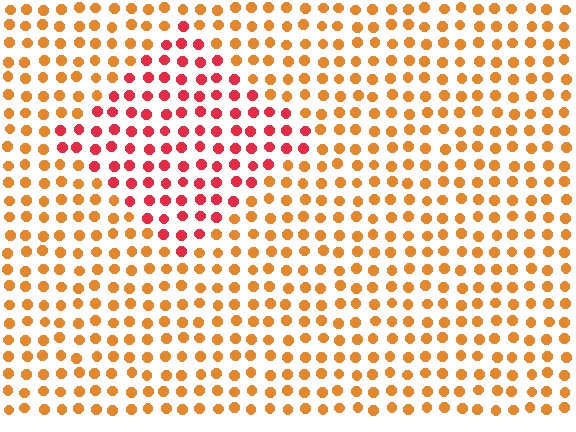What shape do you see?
I see a diamond.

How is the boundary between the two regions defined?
The boundary is defined purely by a slight shift in hue (about 38 degrees). Spacing, size, and orientation are identical on both sides.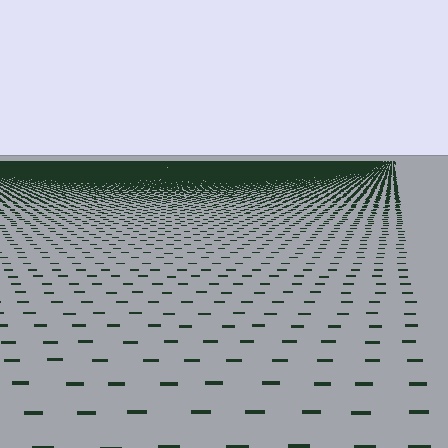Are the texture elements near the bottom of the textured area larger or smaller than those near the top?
Larger. Near the bottom, elements are closer to the viewer and appear at a bigger on-screen size.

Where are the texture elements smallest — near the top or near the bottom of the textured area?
Near the top.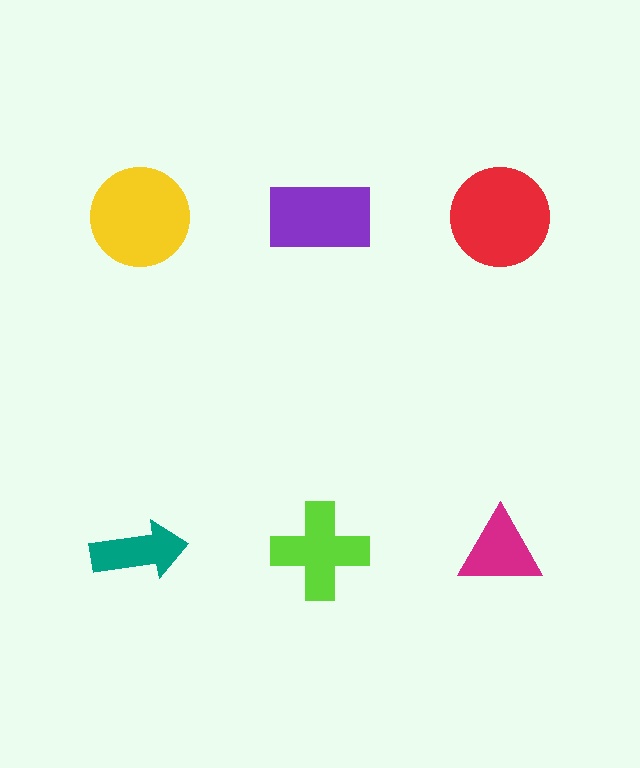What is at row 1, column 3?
A red circle.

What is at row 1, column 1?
A yellow circle.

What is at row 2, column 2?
A lime cross.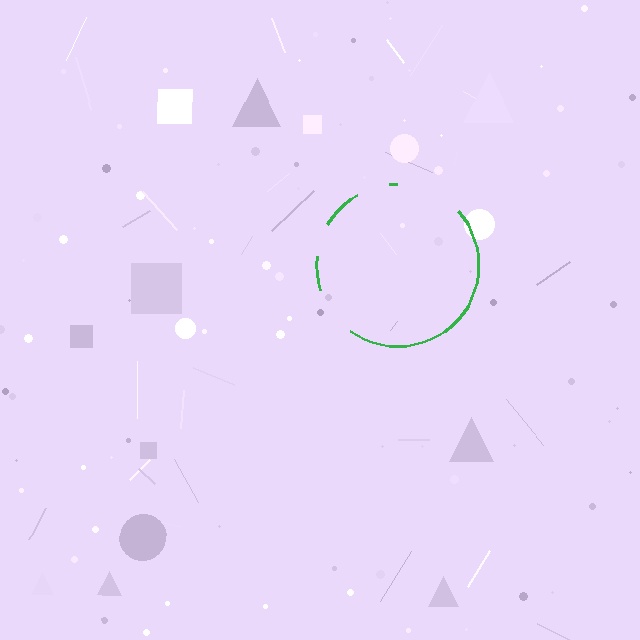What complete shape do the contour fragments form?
The contour fragments form a circle.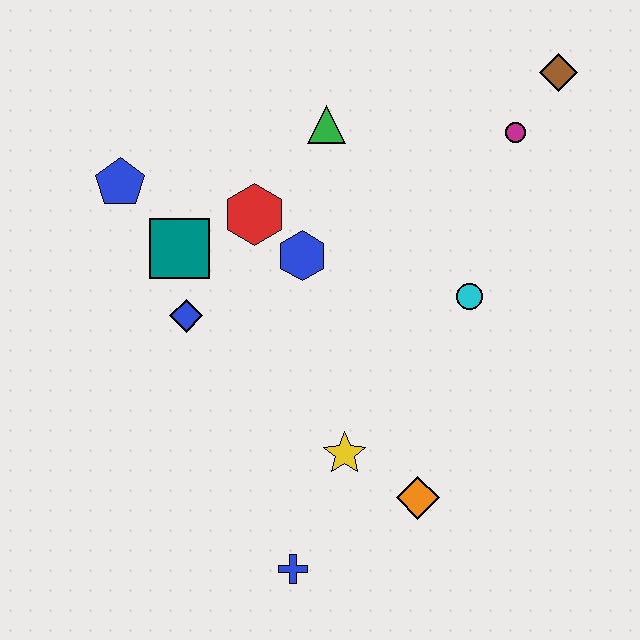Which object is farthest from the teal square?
The brown diamond is farthest from the teal square.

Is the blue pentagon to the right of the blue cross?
No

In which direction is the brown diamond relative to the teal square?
The brown diamond is to the right of the teal square.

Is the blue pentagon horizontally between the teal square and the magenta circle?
No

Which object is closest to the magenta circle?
The brown diamond is closest to the magenta circle.